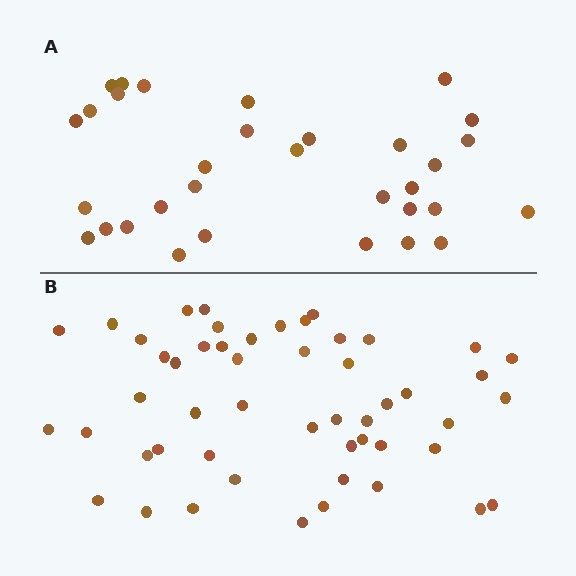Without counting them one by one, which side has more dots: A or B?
Region B (the bottom region) has more dots.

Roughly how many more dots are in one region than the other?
Region B has approximately 20 more dots than region A.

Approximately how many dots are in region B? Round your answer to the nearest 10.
About 50 dots. (The exact count is 51, which rounds to 50.)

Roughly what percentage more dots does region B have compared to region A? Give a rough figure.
About 60% more.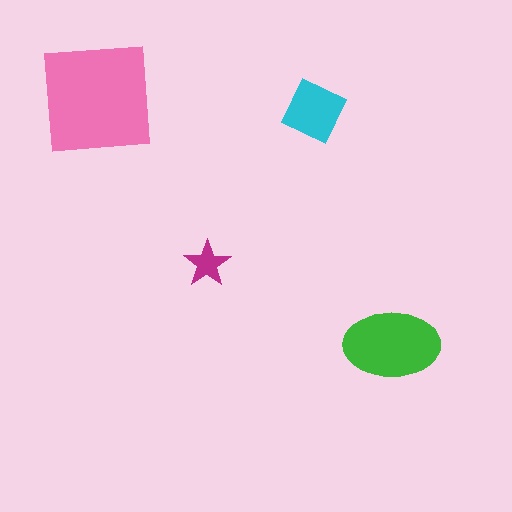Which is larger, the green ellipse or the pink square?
The pink square.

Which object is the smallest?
The magenta star.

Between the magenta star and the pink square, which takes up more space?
The pink square.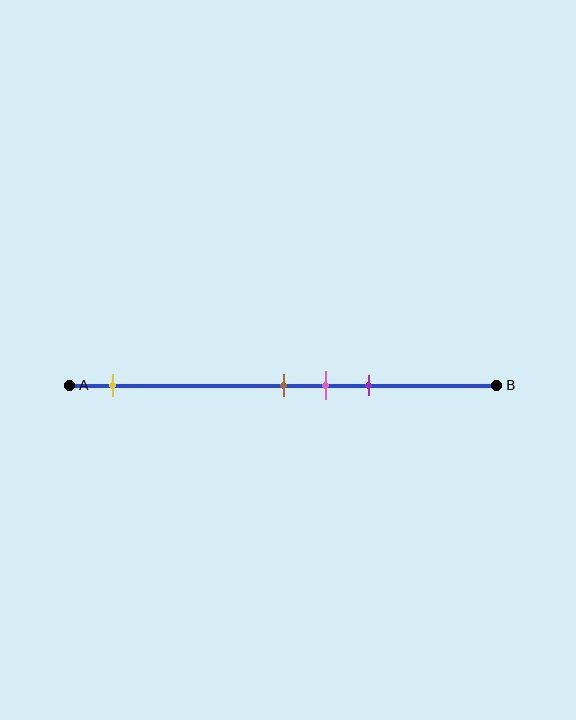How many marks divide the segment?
There are 4 marks dividing the segment.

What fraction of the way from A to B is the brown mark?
The brown mark is approximately 50% (0.5) of the way from A to B.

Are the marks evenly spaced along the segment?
No, the marks are not evenly spaced.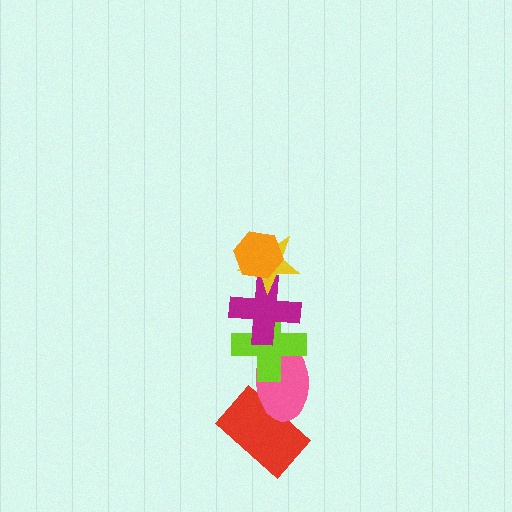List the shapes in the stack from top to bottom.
From top to bottom: the orange hexagon, the yellow star, the magenta cross, the lime cross, the pink ellipse, the red rectangle.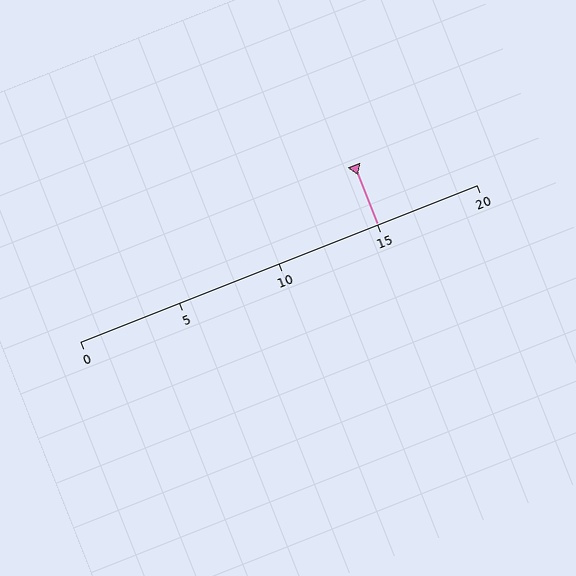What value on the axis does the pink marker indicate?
The marker indicates approximately 15.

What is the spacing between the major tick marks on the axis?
The major ticks are spaced 5 apart.